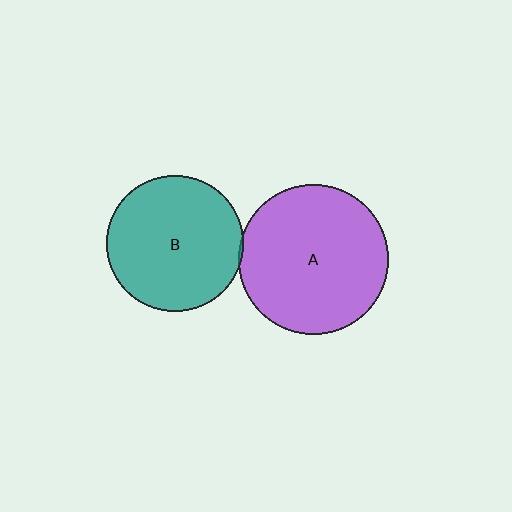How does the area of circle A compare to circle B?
Approximately 1.2 times.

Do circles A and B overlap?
Yes.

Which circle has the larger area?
Circle A (purple).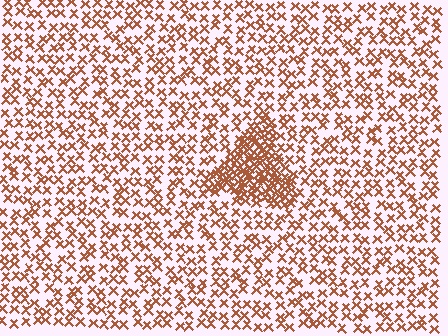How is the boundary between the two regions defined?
The boundary is defined by a change in element density (approximately 2.6x ratio). All elements are the same color, size, and shape.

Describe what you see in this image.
The image contains small brown elements arranged at two different densities. A triangle-shaped region is visible where the elements are more densely packed than the surrounding area.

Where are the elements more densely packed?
The elements are more densely packed inside the triangle boundary.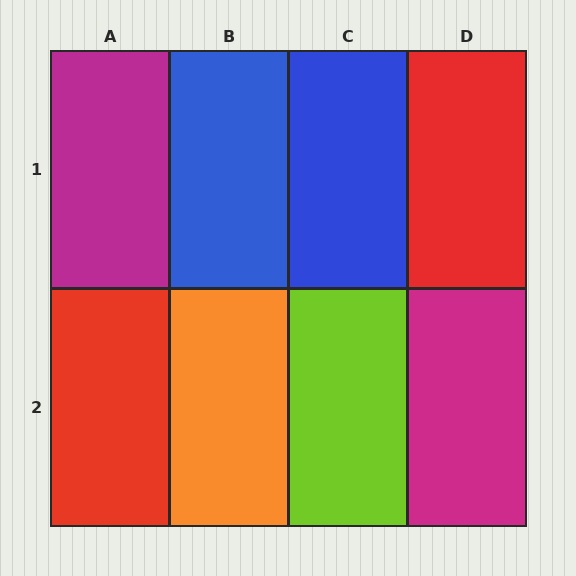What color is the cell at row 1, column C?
Blue.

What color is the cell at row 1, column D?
Red.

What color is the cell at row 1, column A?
Magenta.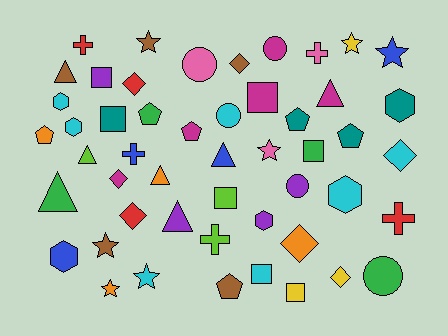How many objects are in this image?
There are 50 objects.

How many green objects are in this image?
There are 4 green objects.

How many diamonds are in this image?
There are 7 diamonds.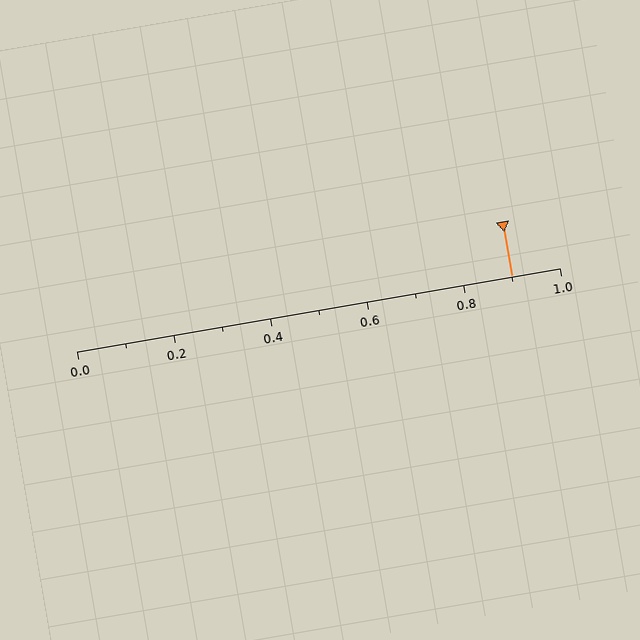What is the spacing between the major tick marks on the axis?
The major ticks are spaced 0.2 apart.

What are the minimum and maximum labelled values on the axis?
The axis runs from 0.0 to 1.0.